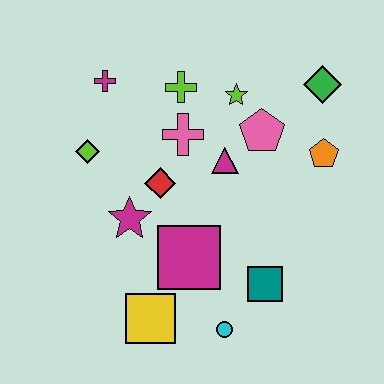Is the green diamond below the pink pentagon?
No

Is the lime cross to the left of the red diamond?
No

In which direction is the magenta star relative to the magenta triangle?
The magenta star is to the left of the magenta triangle.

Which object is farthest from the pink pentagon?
The yellow square is farthest from the pink pentagon.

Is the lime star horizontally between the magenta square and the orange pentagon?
Yes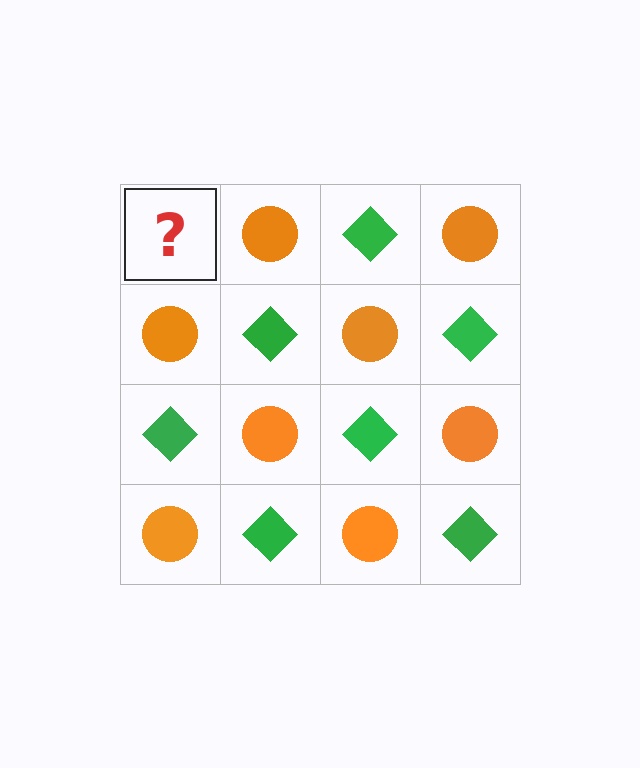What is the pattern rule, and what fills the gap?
The rule is that it alternates green diamond and orange circle in a checkerboard pattern. The gap should be filled with a green diamond.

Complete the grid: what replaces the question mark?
The question mark should be replaced with a green diamond.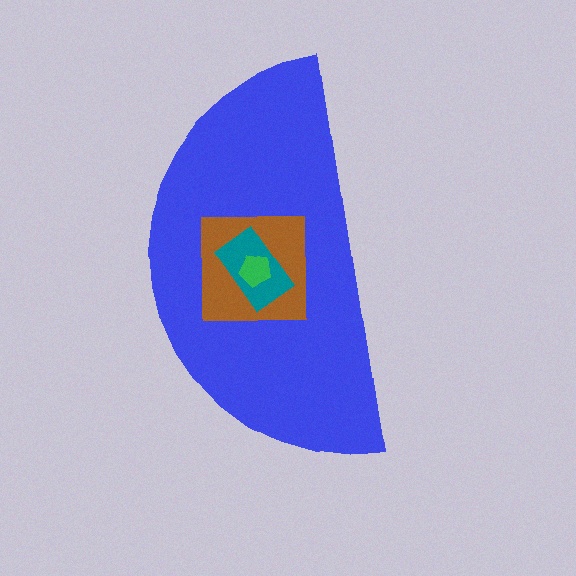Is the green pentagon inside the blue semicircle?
Yes.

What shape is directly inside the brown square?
The teal rectangle.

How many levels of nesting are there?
4.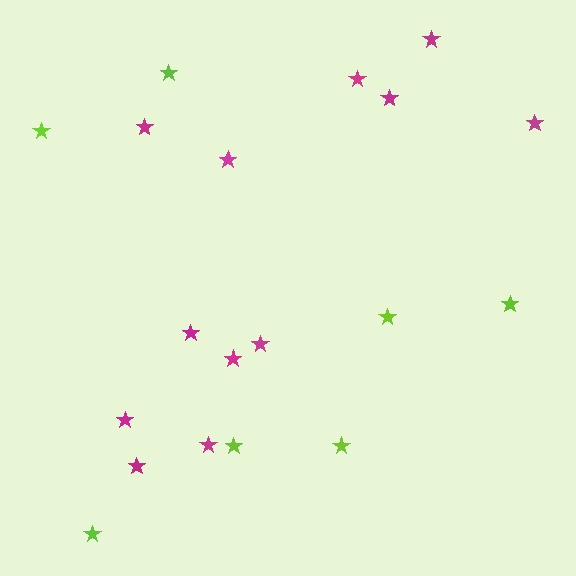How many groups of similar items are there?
There are 2 groups: one group of lime stars (7) and one group of magenta stars (12).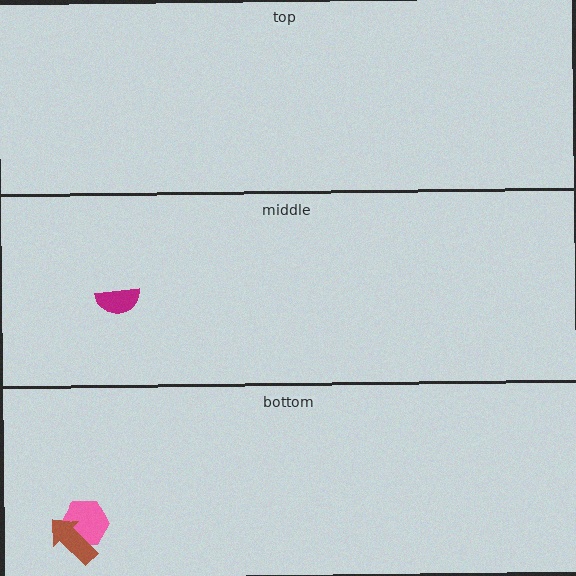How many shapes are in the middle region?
1.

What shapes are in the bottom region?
The pink hexagon, the brown arrow.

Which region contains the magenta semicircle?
The middle region.